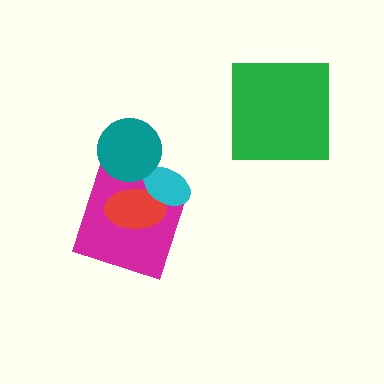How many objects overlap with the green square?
0 objects overlap with the green square.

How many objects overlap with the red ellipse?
2 objects overlap with the red ellipse.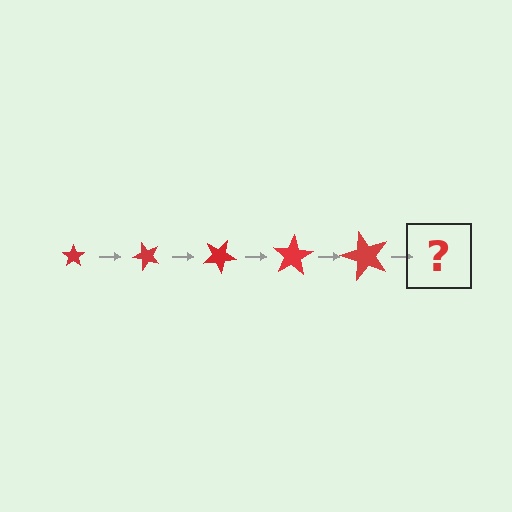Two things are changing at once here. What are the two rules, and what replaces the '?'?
The two rules are that the star grows larger each step and it rotates 50 degrees each step. The '?' should be a star, larger than the previous one and rotated 250 degrees from the start.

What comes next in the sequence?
The next element should be a star, larger than the previous one and rotated 250 degrees from the start.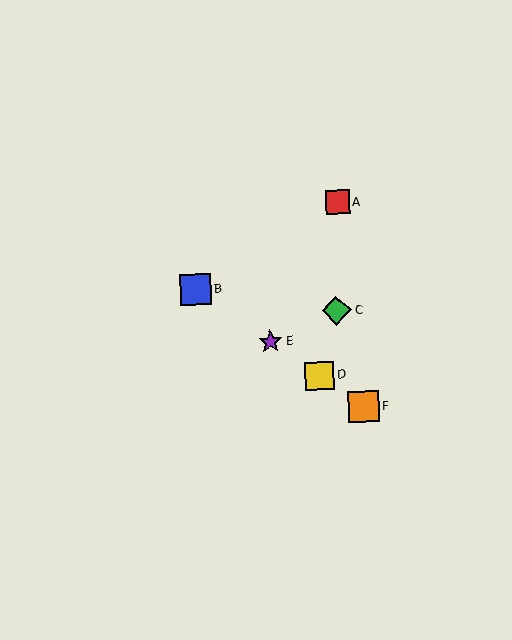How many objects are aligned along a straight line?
4 objects (B, D, E, F) are aligned along a straight line.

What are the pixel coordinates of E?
Object E is at (271, 342).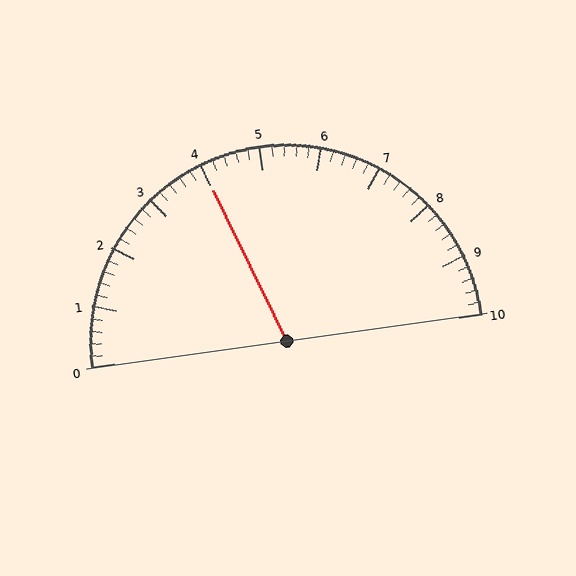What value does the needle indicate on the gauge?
The needle indicates approximately 4.0.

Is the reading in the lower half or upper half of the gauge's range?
The reading is in the lower half of the range (0 to 10).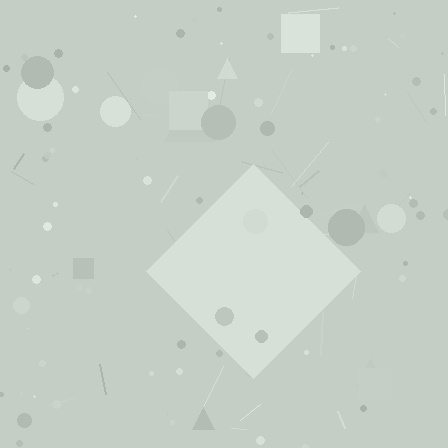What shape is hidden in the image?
A diamond is hidden in the image.